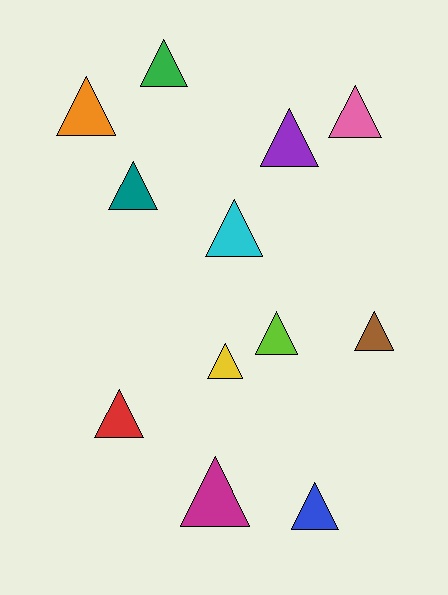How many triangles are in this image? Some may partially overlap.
There are 12 triangles.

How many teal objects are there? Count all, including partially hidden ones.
There is 1 teal object.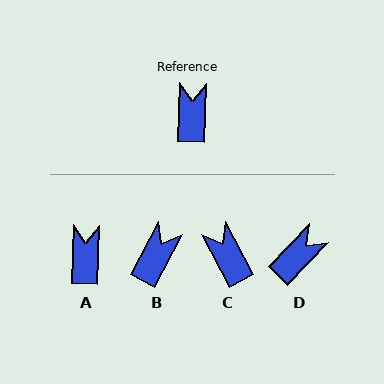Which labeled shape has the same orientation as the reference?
A.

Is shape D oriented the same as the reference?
No, it is off by about 42 degrees.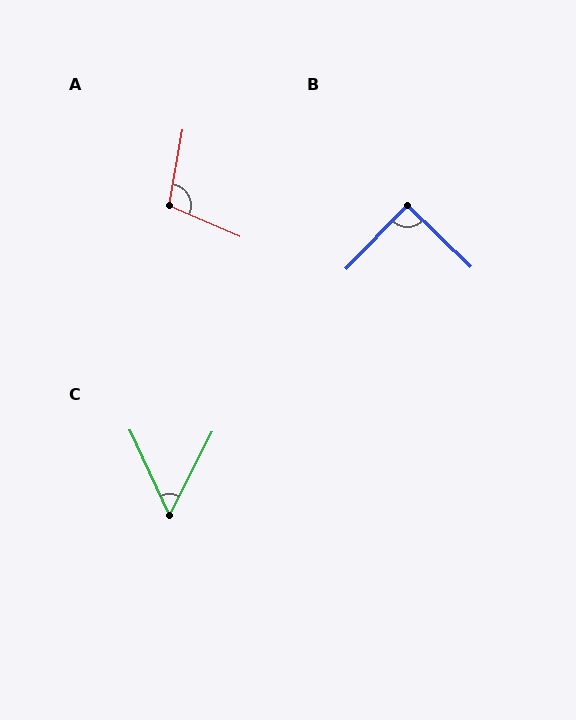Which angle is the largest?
A, at approximately 103 degrees.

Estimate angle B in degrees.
Approximately 90 degrees.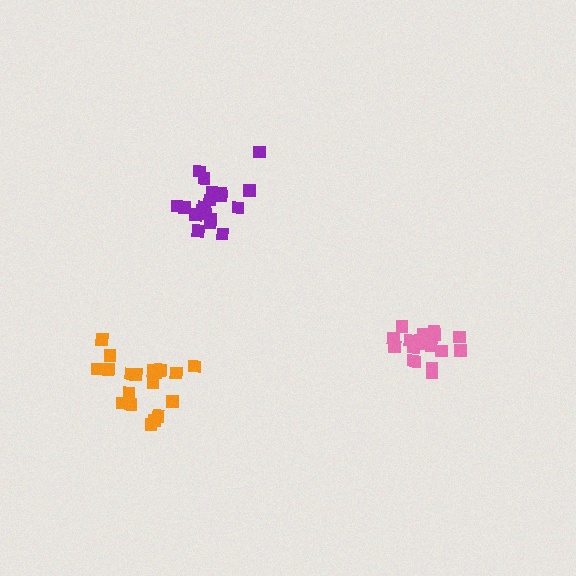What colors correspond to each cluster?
The clusters are colored: pink, purple, orange.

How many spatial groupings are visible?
There are 3 spatial groupings.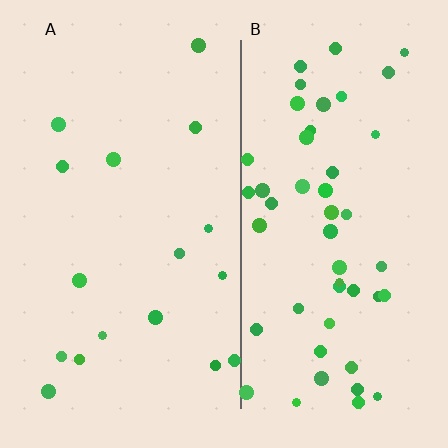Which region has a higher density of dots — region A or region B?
B (the right).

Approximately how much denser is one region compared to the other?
Approximately 3.0× — region B over region A.